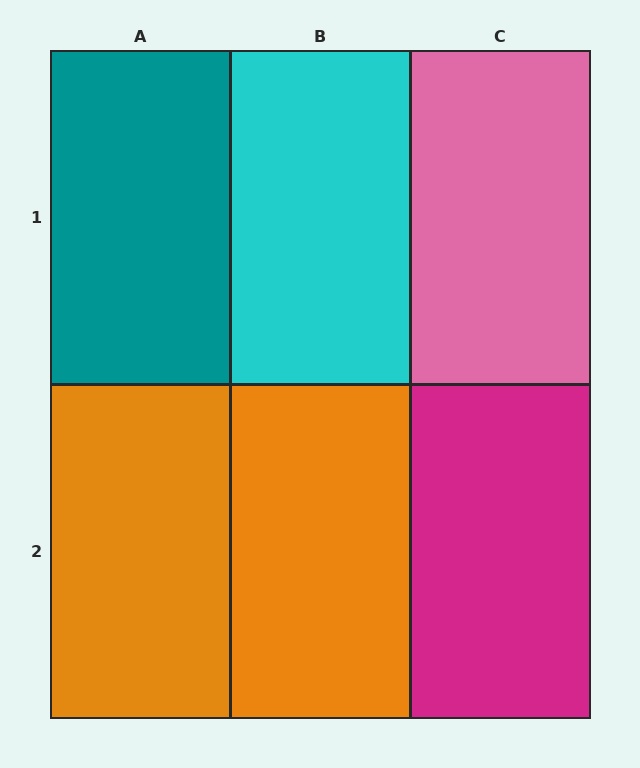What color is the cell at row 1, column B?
Cyan.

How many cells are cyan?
1 cell is cyan.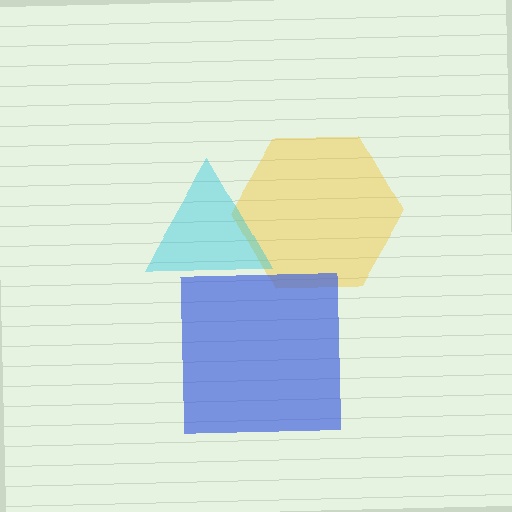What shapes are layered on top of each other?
The layered shapes are: a yellow hexagon, a blue square, a cyan triangle.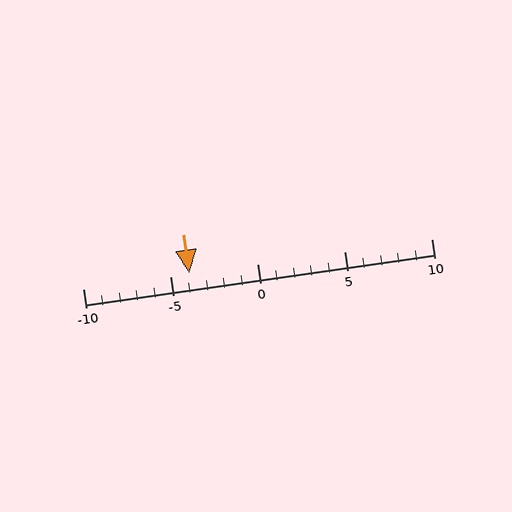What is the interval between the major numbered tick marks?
The major tick marks are spaced 5 units apart.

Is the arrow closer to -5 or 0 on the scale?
The arrow is closer to -5.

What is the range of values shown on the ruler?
The ruler shows values from -10 to 10.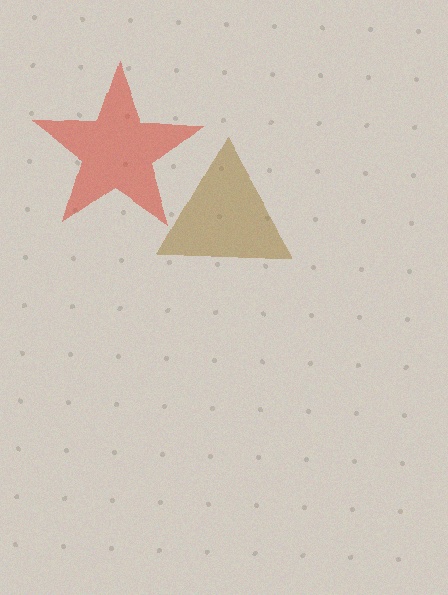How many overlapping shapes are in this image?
There are 2 overlapping shapes in the image.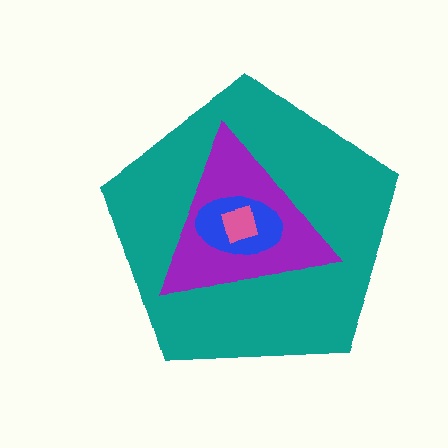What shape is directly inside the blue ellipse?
The pink square.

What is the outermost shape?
The teal pentagon.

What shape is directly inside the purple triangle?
The blue ellipse.